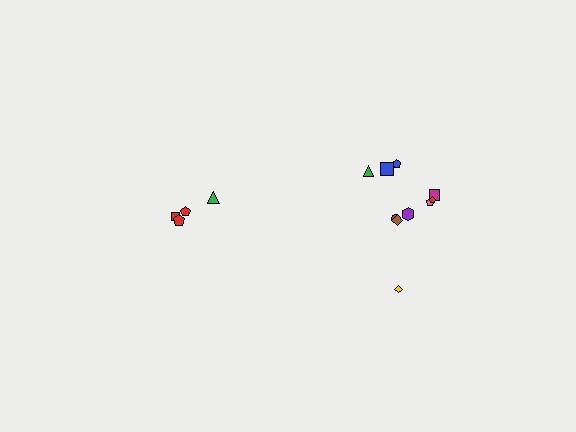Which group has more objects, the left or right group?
The right group.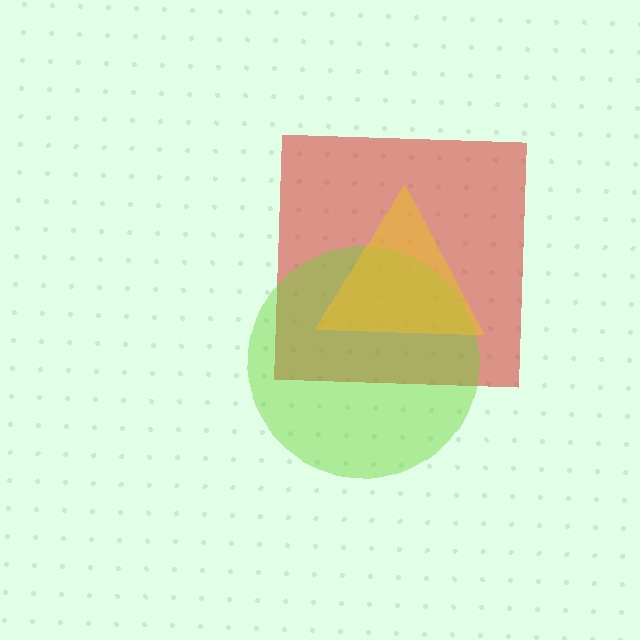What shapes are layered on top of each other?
The layered shapes are: a red square, a lime circle, a yellow triangle.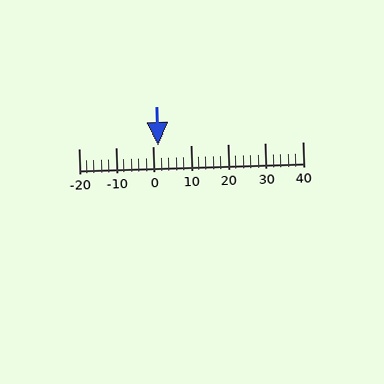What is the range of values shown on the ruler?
The ruler shows values from -20 to 40.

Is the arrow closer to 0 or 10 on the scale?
The arrow is closer to 0.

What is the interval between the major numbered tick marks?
The major tick marks are spaced 10 units apart.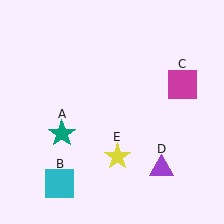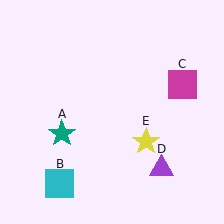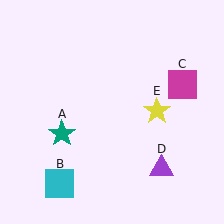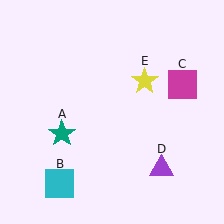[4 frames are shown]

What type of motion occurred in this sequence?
The yellow star (object E) rotated counterclockwise around the center of the scene.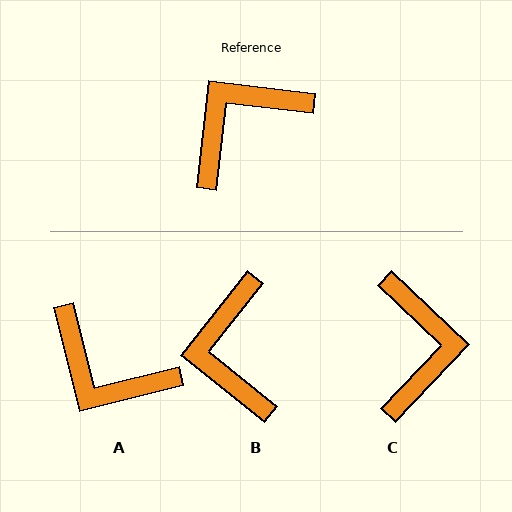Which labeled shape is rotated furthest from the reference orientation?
C, about 127 degrees away.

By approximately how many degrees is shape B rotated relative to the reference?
Approximately 58 degrees counter-clockwise.